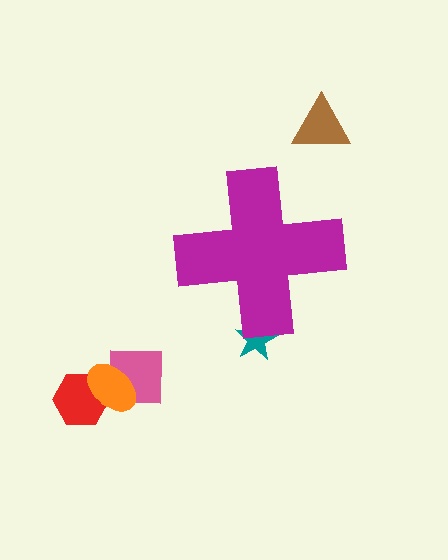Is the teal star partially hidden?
Yes, the teal star is partially hidden behind the magenta cross.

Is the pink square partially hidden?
No, the pink square is fully visible.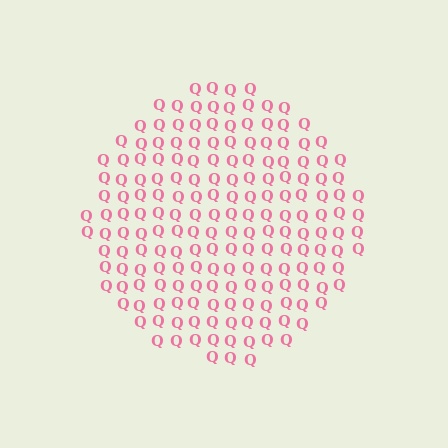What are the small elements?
The small elements are letter Q's.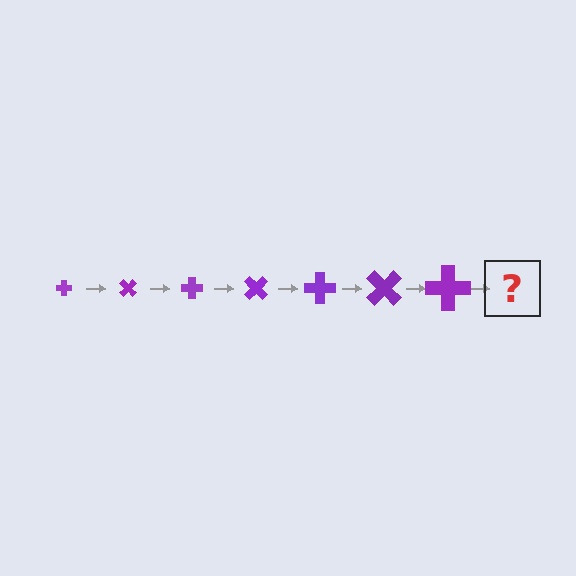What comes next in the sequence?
The next element should be a cross, larger than the previous one and rotated 315 degrees from the start.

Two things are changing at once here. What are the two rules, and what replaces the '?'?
The two rules are that the cross grows larger each step and it rotates 45 degrees each step. The '?' should be a cross, larger than the previous one and rotated 315 degrees from the start.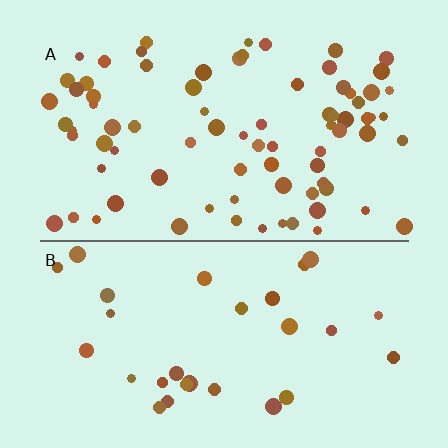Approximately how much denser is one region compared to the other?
Approximately 2.7× — region A over region B.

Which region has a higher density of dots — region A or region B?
A (the top).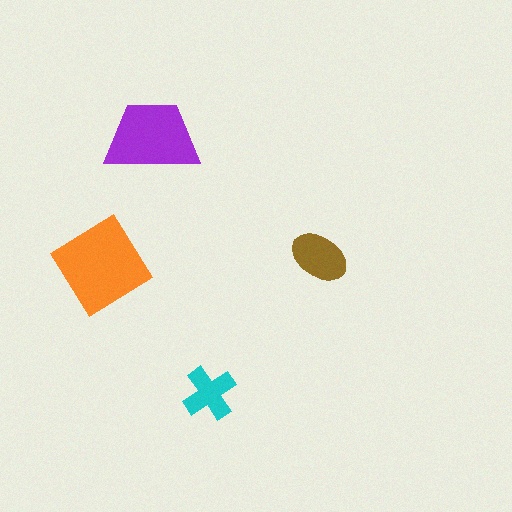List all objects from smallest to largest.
The cyan cross, the brown ellipse, the purple trapezoid, the orange diamond.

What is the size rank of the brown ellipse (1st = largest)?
3rd.